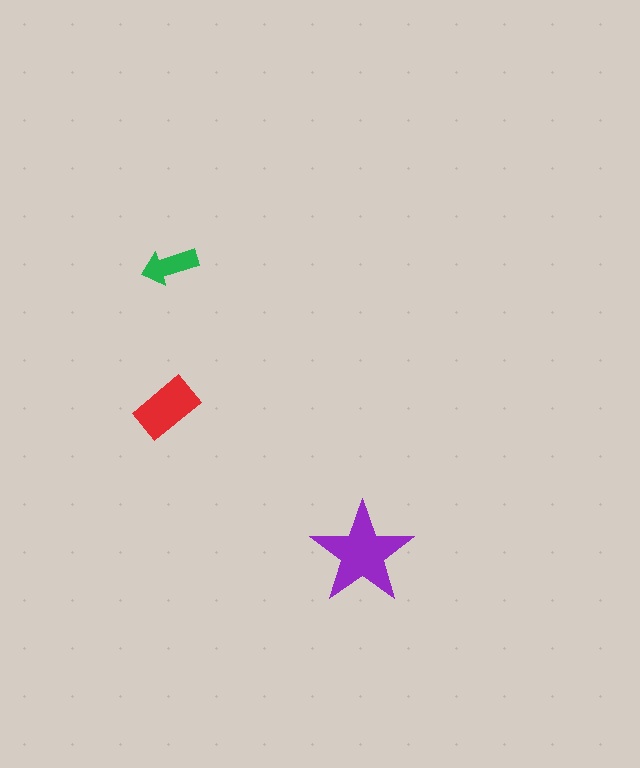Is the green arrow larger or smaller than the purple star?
Smaller.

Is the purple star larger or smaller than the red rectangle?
Larger.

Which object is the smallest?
The green arrow.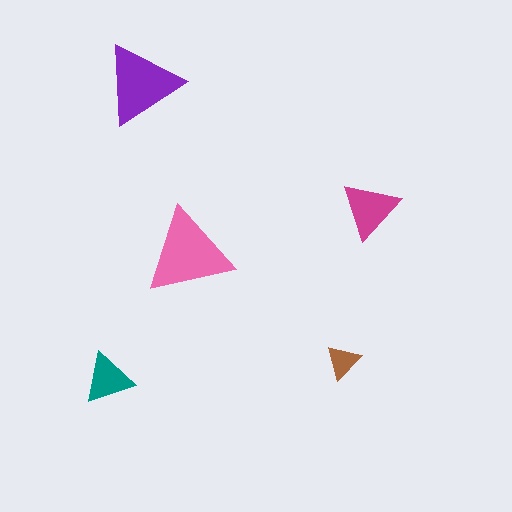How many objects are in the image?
There are 5 objects in the image.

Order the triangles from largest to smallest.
the pink one, the purple one, the magenta one, the teal one, the brown one.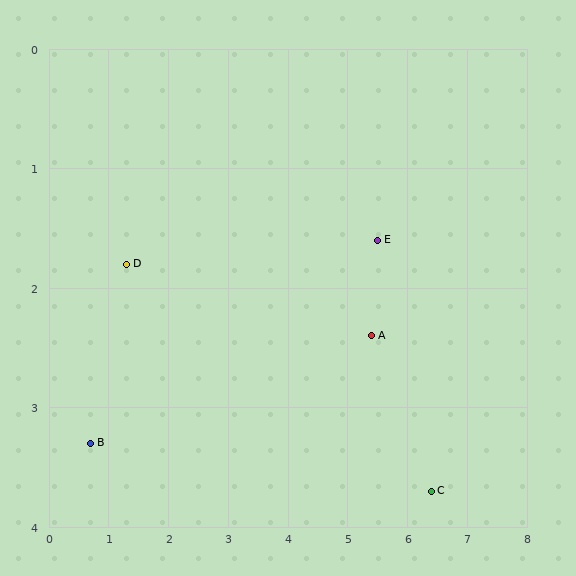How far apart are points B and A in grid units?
Points B and A are about 4.8 grid units apart.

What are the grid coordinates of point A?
Point A is at approximately (5.4, 2.4).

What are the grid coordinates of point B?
Point B is at approximately (0.7, 3.3).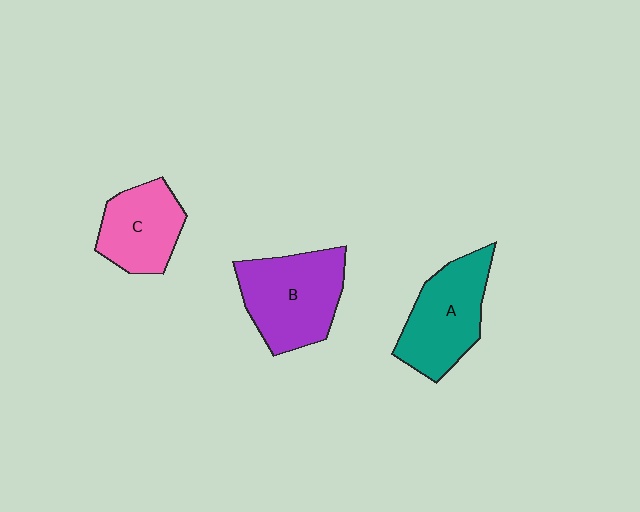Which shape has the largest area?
Shape B (purple).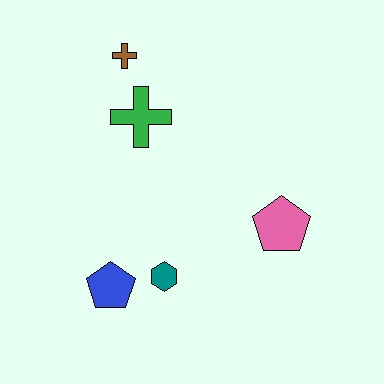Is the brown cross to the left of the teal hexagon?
Yes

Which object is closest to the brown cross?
The green cross is closest to the brown cross.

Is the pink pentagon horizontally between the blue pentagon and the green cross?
No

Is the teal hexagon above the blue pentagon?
Yes